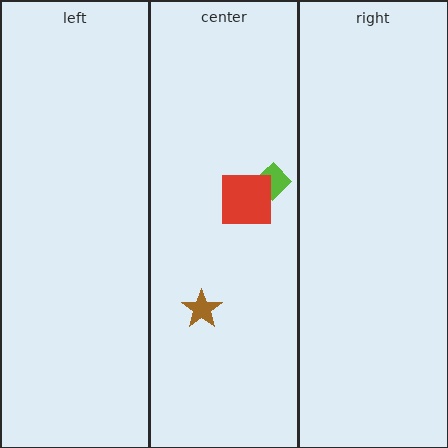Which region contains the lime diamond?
The center region.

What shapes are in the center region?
The lime diamond, the brown star, the red square.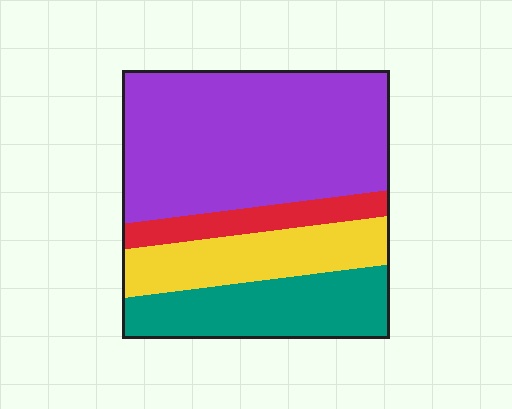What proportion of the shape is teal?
Teal covers roughly 20% of the shape.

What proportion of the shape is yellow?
Yellow takes up between a sixth and a third of the shape.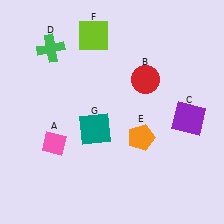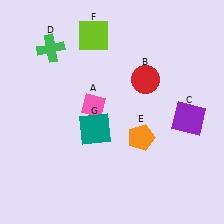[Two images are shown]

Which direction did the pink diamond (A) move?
The pink diamond (A) moved right.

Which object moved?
The pink diamond (A) moved right.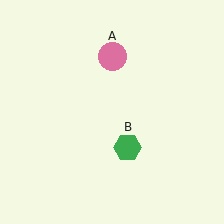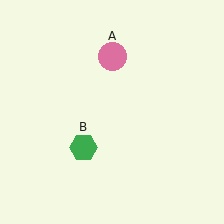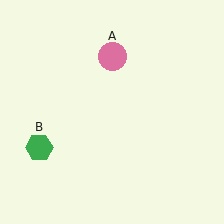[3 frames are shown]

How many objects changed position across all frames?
1 object changed position: green hexagon (object B).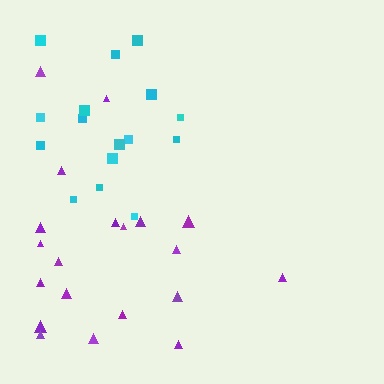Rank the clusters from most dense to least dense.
purple, cyan.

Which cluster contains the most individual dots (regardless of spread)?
Purple (21).